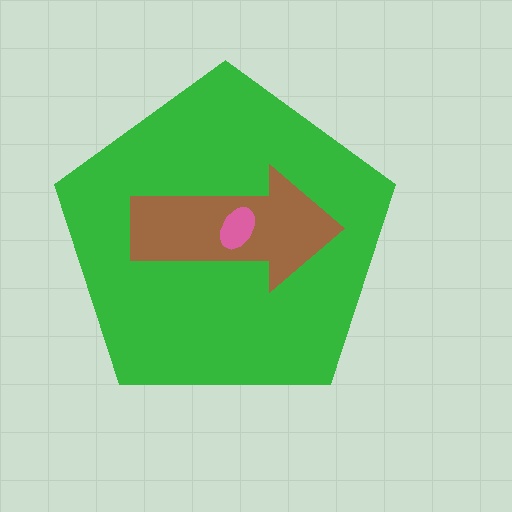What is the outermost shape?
The green pentagon.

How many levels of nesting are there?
3.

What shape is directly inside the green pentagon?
The brown arrow.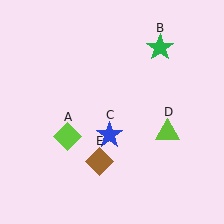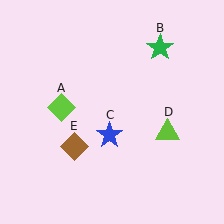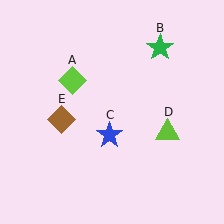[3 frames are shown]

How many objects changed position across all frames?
2 objects changed position: lime diamond (object A), brown diamond (object E).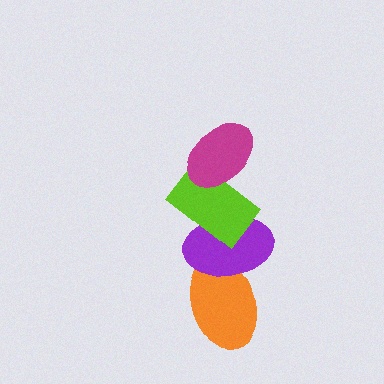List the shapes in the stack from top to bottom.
From top to bottom: the magenta ellipse, the lime rectangle, the purple ellipse, the orange ellipse.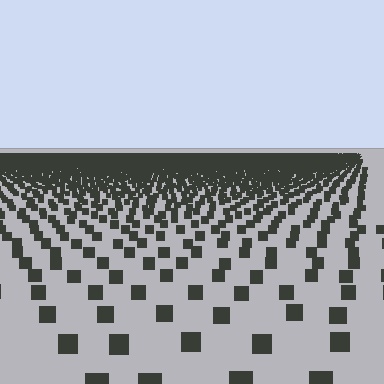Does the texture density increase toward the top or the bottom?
Density increases toward the top.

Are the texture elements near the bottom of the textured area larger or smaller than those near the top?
Larger. Near the bottom, elements are closer to the viewer and appear at a bigger on-screen size.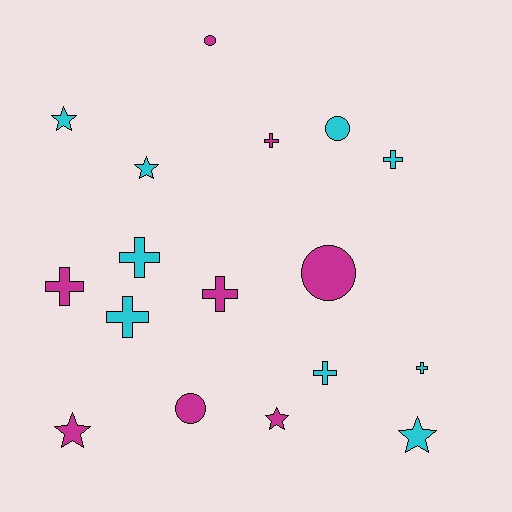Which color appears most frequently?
Cyan, with 9 objects.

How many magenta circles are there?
There are 3 magenta circles.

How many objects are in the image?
There are 17 objects.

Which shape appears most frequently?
Cross, with 8 objects.